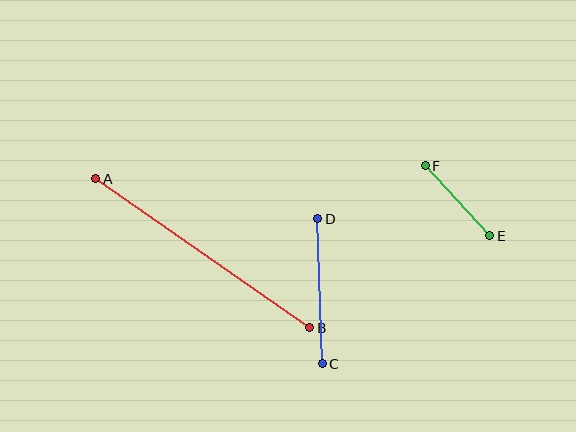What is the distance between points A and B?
The distance is approximately 261 pixels.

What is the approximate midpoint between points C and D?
The midpoint is at approximately (320, 291) pixels.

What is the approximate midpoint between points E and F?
The midpoint is at approximately (458, 201) pixels.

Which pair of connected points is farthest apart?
Points A and B are farthest apart.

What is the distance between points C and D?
The distance is approximately 145 pixels.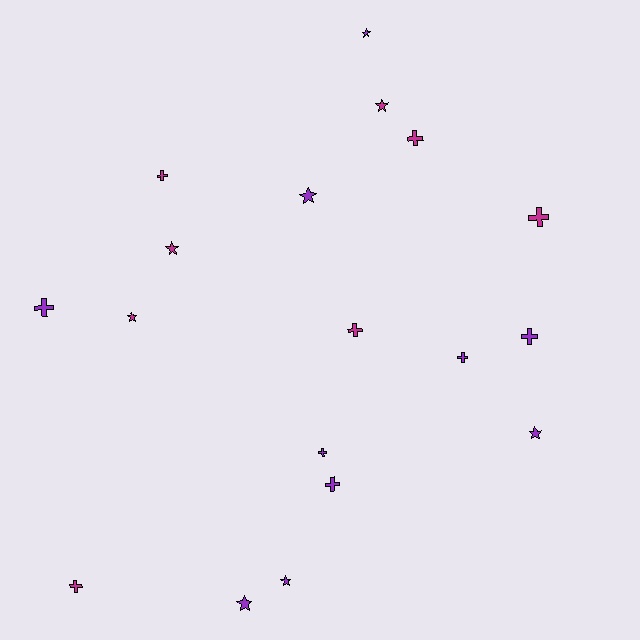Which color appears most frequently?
Purple, with 10 objects.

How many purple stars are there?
There are 5 purple stars.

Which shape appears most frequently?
Cross, with 10 objects.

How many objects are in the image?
There are 18 objects.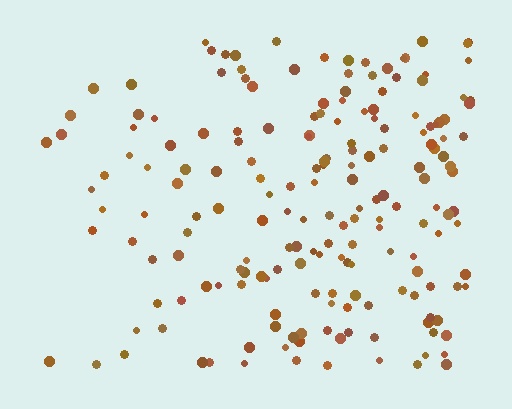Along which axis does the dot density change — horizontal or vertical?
Horizontal.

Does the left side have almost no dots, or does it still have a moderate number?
Still a moderate number, just noticeably fewer than the right.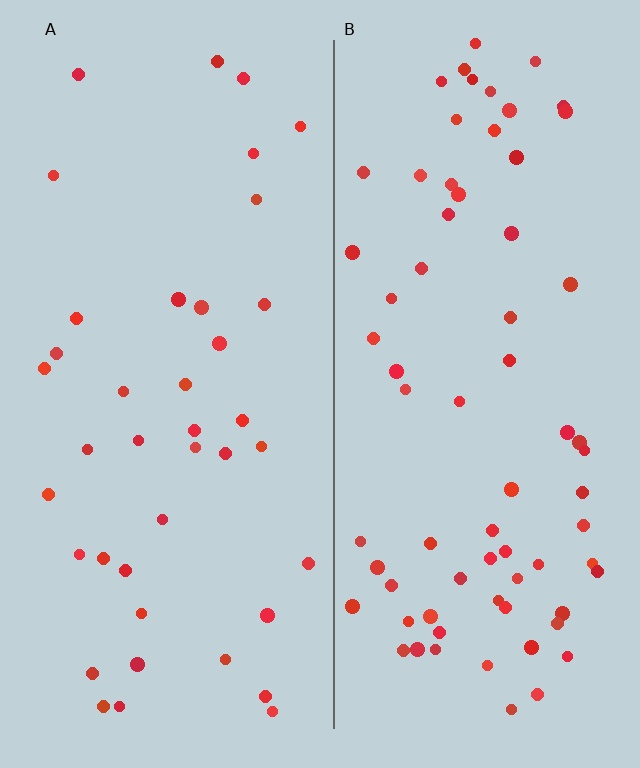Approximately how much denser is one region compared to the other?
Approximately 1.8× — region B over region A.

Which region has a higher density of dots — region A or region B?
B (the right).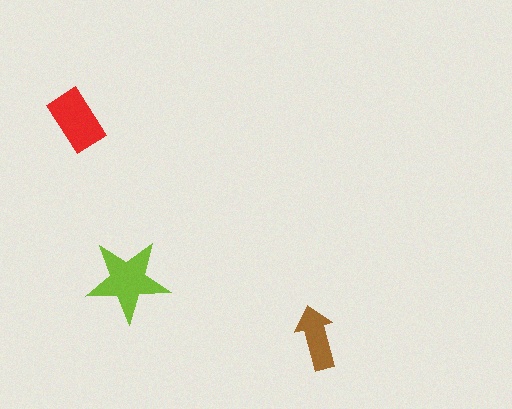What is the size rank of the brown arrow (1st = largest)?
3rd.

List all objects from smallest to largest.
The brown arrow, the red rectangle, the lime star.